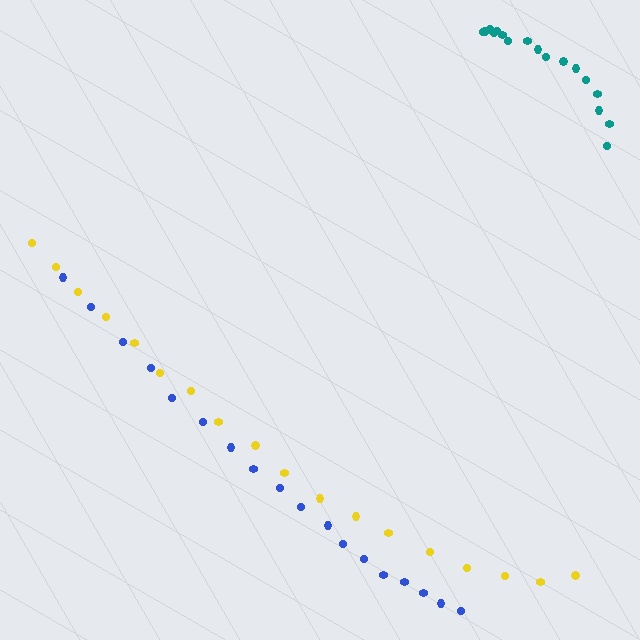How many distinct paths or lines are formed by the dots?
There are 3 distinct paths.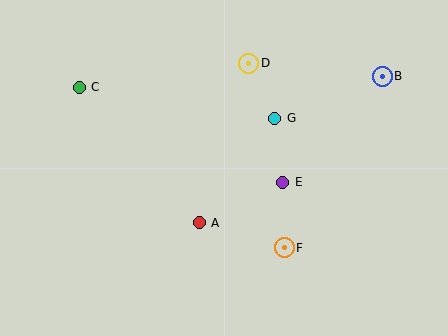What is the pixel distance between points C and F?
The distance between C and F is 260 pixels.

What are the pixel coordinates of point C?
Point C is at (79, 87).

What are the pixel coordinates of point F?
Point F is at (284, 248).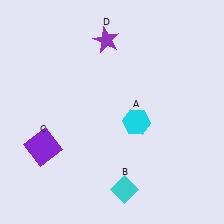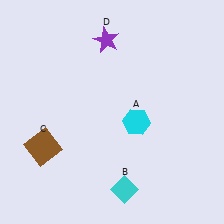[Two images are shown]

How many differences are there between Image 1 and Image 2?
There is 1 difference between the two images.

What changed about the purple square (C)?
In Image 1, C is purple. In Image 2, it changed to brown.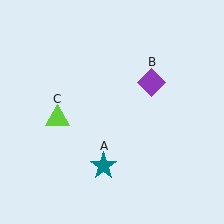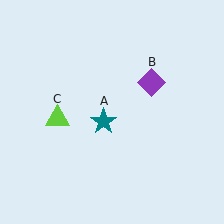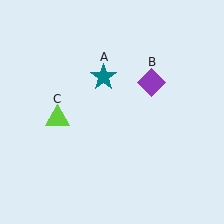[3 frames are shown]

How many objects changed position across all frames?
1 object changed position: teal star (object A).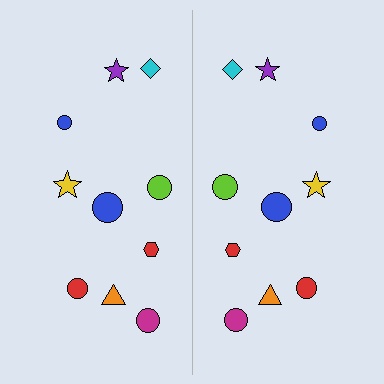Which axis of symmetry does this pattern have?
The pattern has a vertical axis of symmetry running through the center of the image.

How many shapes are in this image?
There are 20 shapes in this image.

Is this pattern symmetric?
Yes, this pattern has bilateral (reflection) symmetry.